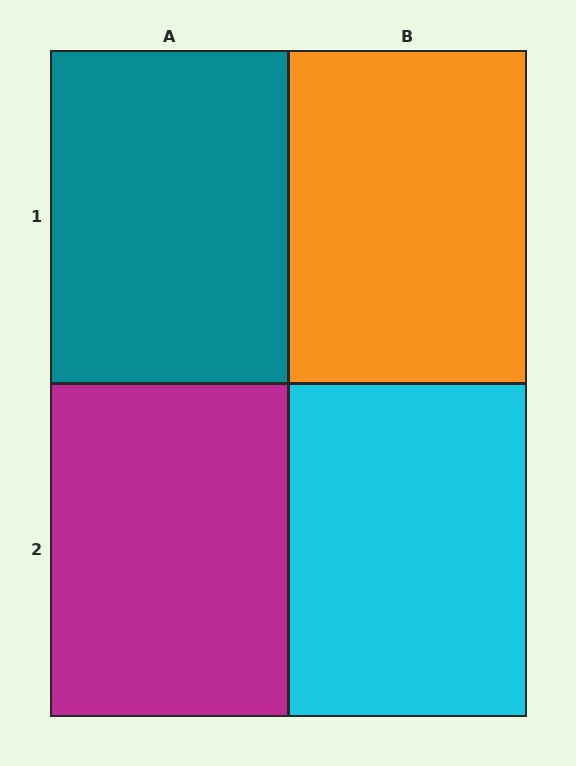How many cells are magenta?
1 cell is magenta.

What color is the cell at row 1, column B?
Orange.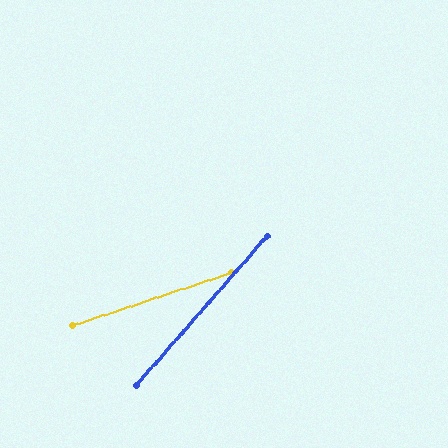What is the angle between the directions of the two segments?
Approximately 30 degrees.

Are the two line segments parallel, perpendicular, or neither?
Neither parallel nor perpendicular — they differ by about 30°.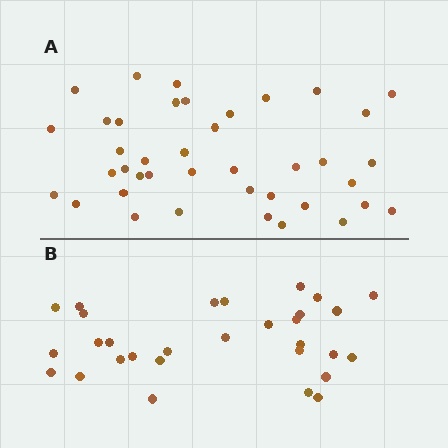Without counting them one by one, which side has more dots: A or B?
Region A (the top region) has more dots.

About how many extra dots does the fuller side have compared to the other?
Region A has roughly 10 or so more dots than region B.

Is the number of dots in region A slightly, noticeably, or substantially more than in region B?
Region A has noticeably more, but not dramatically so. The ratio is roughly 1.3 to 1.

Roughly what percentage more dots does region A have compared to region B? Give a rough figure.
About 35% more.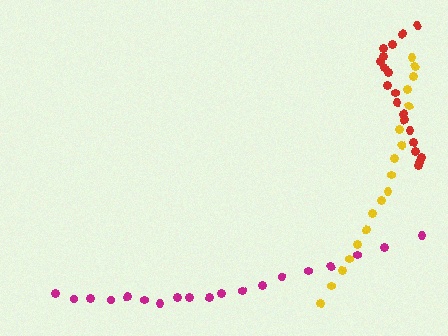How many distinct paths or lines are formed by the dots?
There are 3 distinct paths.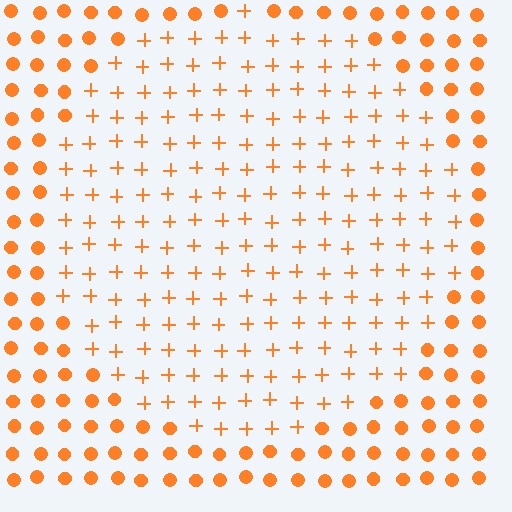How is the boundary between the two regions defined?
The boundary is defined by a change in element shape: plus signs inside vs. circles outside. All elements share the same color and spacing.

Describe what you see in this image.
The image is filled with small orange elements arranged in a uniform grid. A circle-shaped region contains plus signs, while the surrounding area contains circles. The boundary is defined purely by the change in element shape.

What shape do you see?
I see a circle.